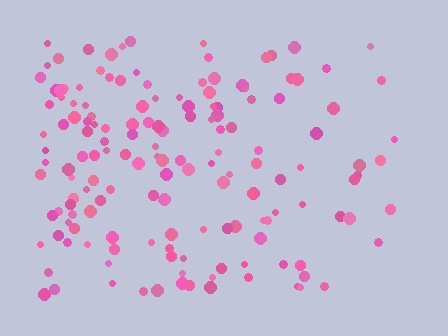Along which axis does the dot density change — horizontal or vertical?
Horizontal.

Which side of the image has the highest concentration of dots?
The left.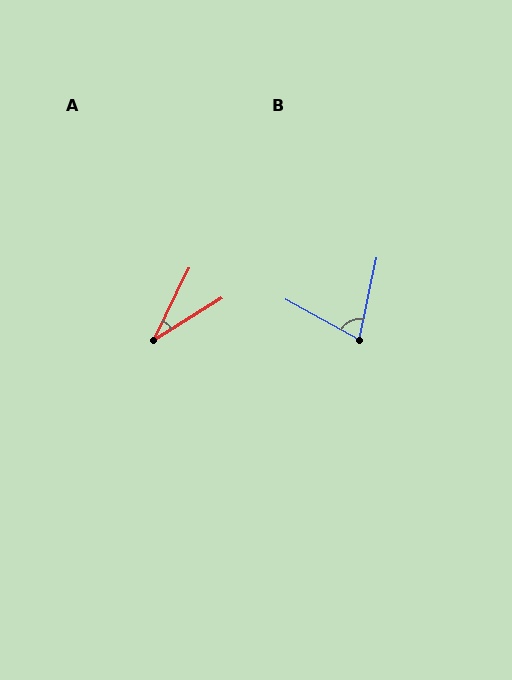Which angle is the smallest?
A, at approximately 32 degrees.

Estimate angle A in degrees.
Approximately 32 degrees.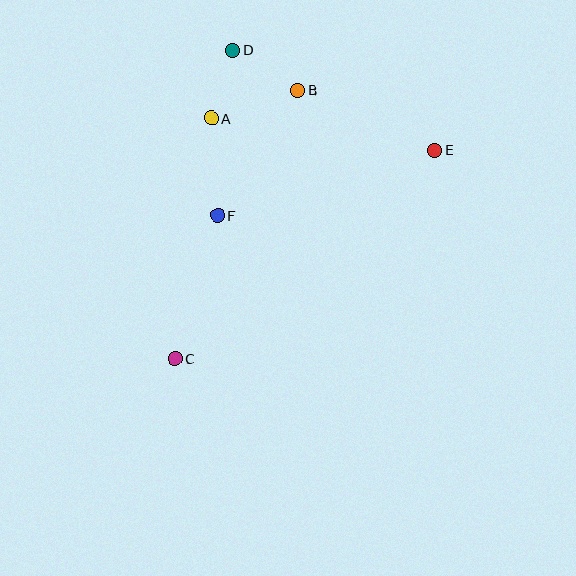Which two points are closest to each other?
Points A and D are closest to each other.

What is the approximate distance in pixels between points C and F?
The distance between C and F is approximately 150 pixels.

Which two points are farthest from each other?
Points C and E are farthest from each other.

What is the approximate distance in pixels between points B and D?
The distance between B and D is approximately 77 pixels.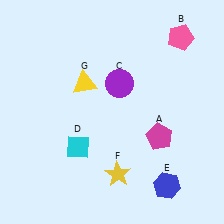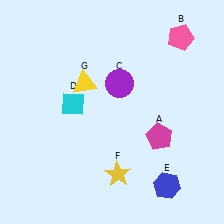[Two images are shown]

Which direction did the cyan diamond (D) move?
The cyan diamond (D) moved up.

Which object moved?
The cyan diamond (D) moved up.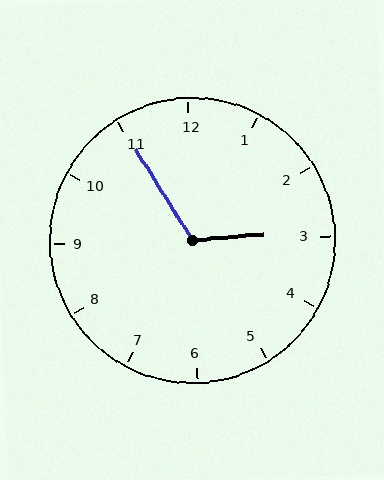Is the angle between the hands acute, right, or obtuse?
It is obtuse.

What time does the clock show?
2:55.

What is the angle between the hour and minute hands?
Approximately 118 degrees.